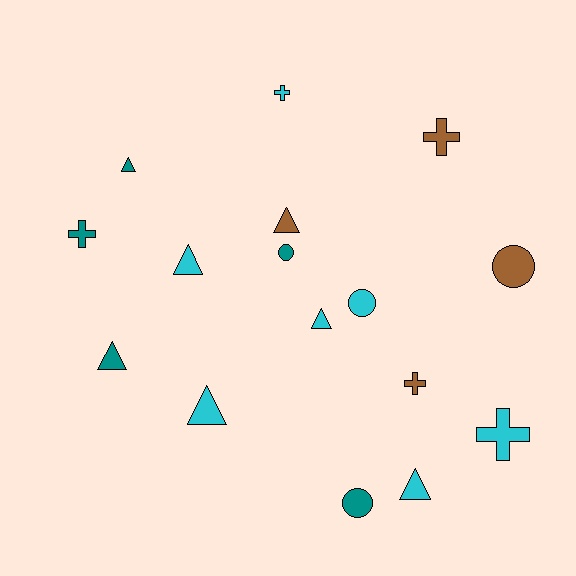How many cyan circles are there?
There is 1 cyan circle.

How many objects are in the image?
There are 16 objects.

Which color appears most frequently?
Cyan, with 7 objects.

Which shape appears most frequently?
Triangle, with 7 objects.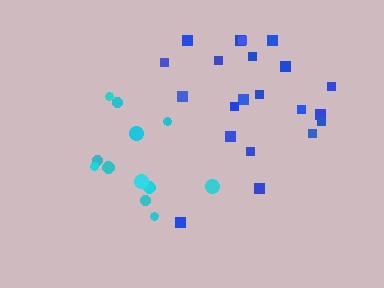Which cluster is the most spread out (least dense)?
Blue.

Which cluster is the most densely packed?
Cyan.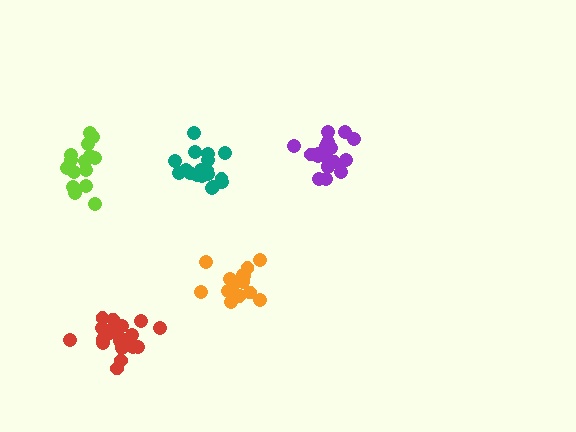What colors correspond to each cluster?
The clusters are colored: lime, red, purple, orange, teal.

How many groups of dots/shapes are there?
There are 5 groups.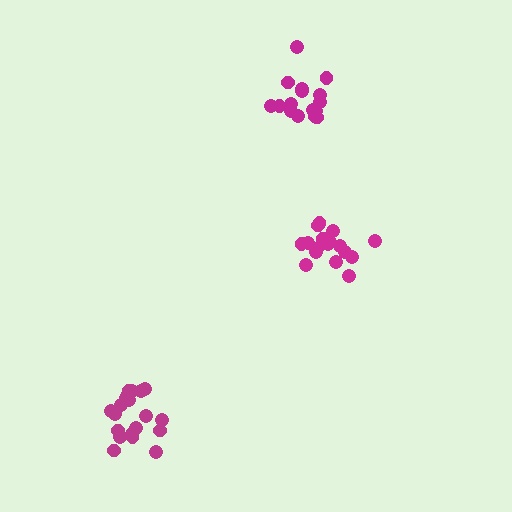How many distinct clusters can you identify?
There are 3 distinct clusters.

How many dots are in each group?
Group 1: 16 dots, Group 2: 19 dots, Group 3: 20 dots (55 total).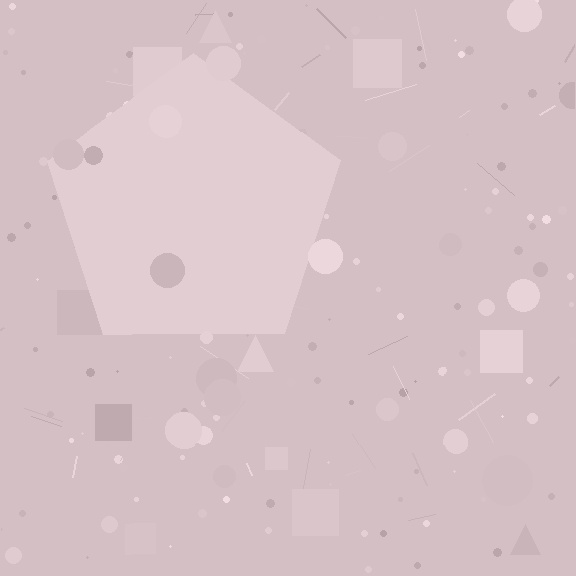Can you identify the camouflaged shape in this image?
The camouflaged shape is a pentagon.